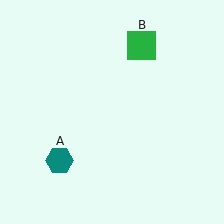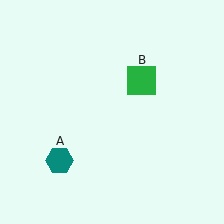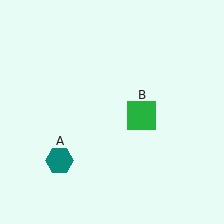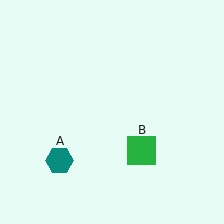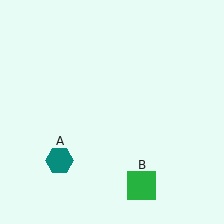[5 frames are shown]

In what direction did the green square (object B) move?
The green square (object B) moved down.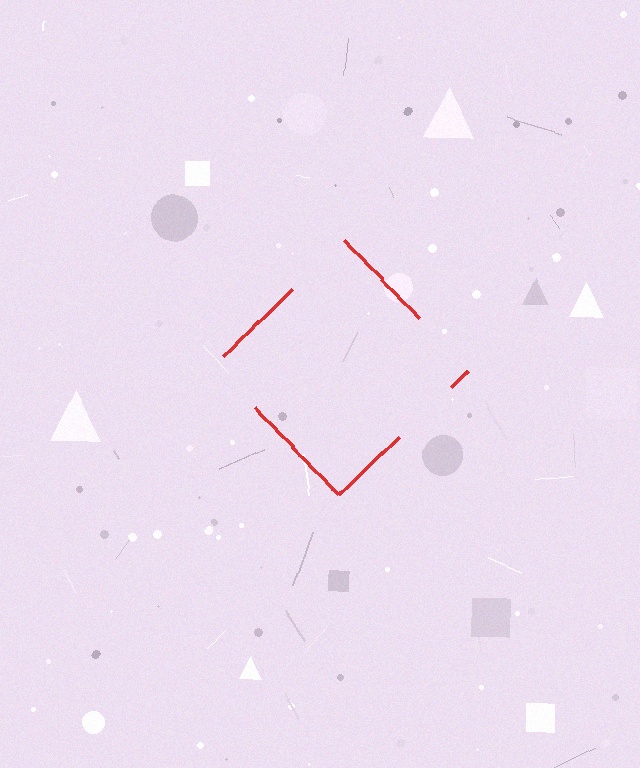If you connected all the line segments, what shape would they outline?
They would outline a diamond.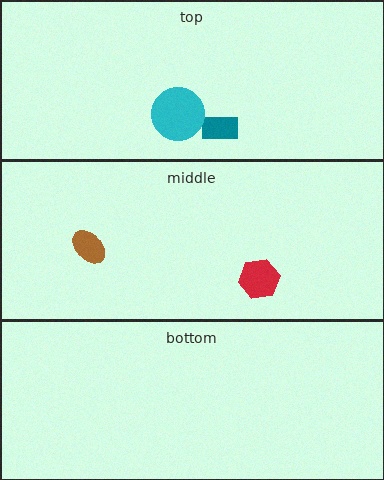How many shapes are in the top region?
2.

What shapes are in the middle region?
The red hexagon, the brown ellipse.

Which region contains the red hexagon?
The middle region.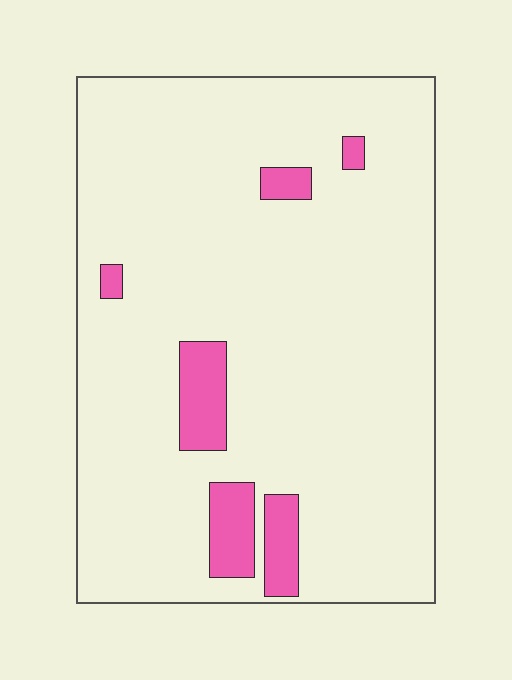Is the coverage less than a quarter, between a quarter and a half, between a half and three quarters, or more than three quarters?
Less than a quarter.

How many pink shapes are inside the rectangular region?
6.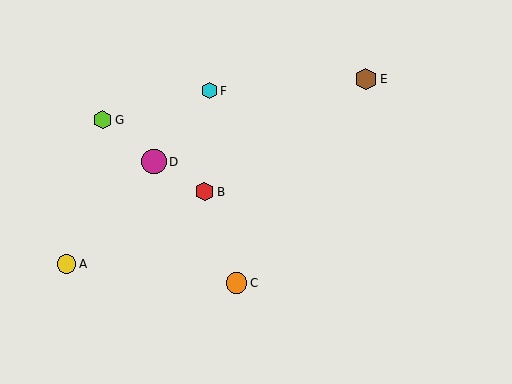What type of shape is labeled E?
Shape E is a brown hexagon.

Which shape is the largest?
The magenta circle (labeled D) is the largest.